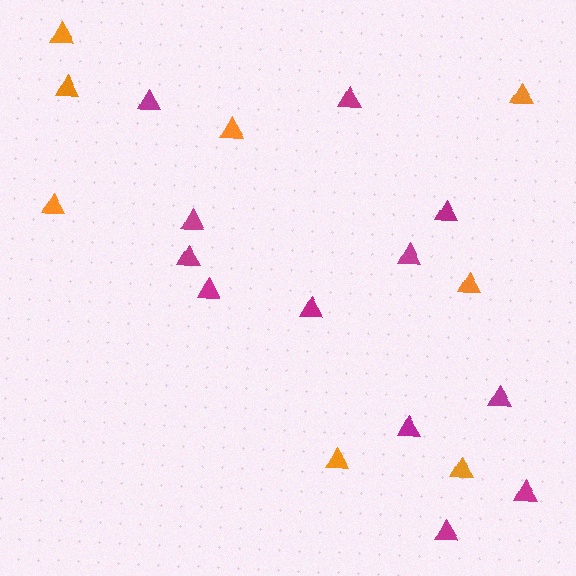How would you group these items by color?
There are 2 groups: one group of magenta triangles (12) and one group of orange triangles (8).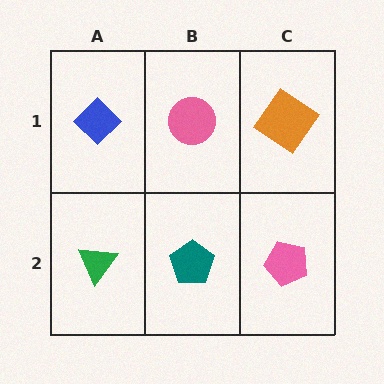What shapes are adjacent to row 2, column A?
A blue diamond (row 1, column A), a teal pentagon (row 2, column B).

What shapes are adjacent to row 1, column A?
A green triangle (row 2, column A), a pink circle (row 1, column B).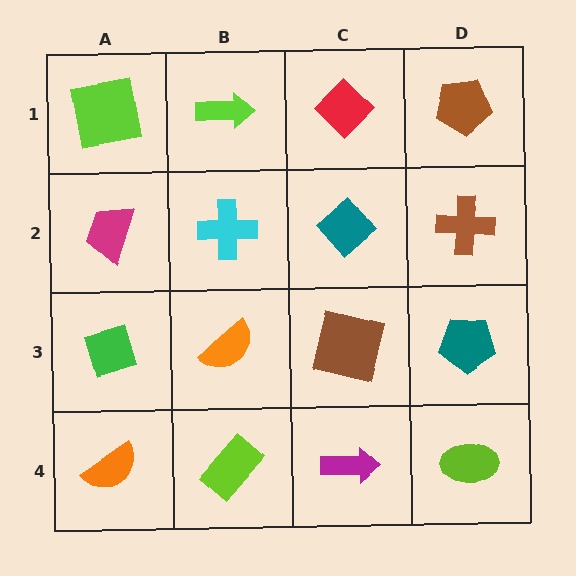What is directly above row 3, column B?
A cyan cross.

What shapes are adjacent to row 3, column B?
A cyan cross (row 2, column B), a lime rectangle (row 4, column B), a green diamond (row 3, column A), a brown square (row 3, column C).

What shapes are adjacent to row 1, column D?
A brown cross (row 2, column D), a red diamond (row 1, column C).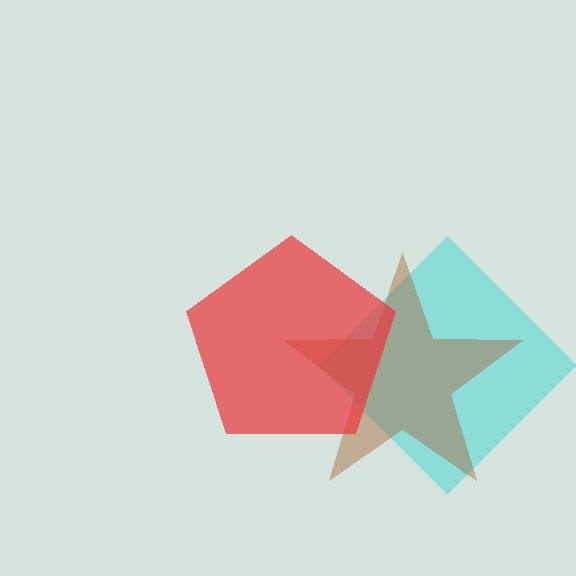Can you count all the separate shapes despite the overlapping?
Yes, there are 3 separate shapes.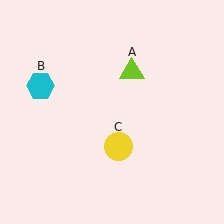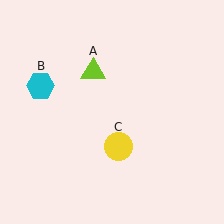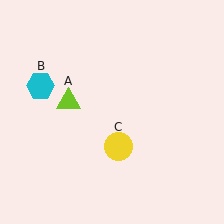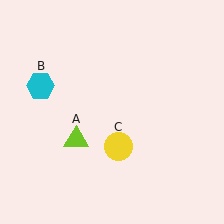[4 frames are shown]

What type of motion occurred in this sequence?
The lime triangle (object A) rotated counterclockwise around the center of the scene.